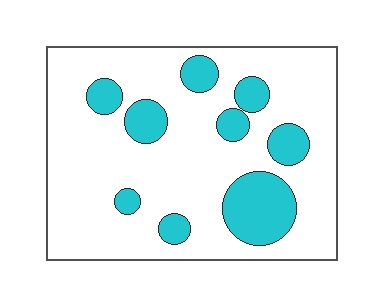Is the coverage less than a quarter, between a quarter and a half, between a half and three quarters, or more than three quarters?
Less than a quarter.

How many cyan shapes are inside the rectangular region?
9.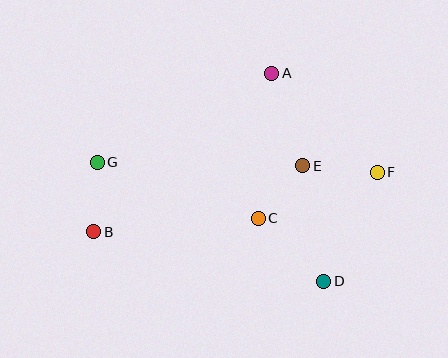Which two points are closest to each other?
Points C and E are closest to each other.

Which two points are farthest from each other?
Points B and F are farthest from each other.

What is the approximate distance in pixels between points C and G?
The distance between C and G is approximately 171 pixels.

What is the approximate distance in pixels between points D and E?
The distance between D and E is approximately 118 pixels.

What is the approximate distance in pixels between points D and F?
The distance between D and F is approximately 122 pixels.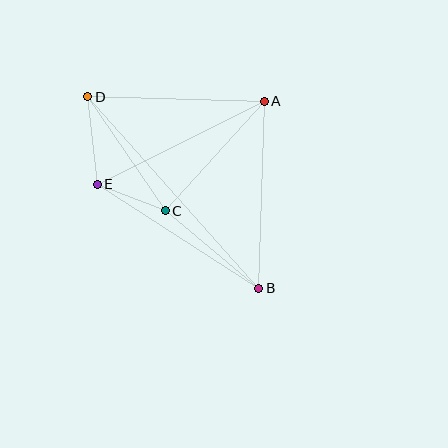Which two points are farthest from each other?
Points B and D are farthest from each other.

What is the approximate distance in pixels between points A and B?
The distance between A and B is approximately 187 pixels.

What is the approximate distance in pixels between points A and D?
The distance between A and D is approximately 176 pixels.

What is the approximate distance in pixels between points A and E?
The distance between A and E is approximately 186 pixels.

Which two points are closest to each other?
Points C and E are closest to each other.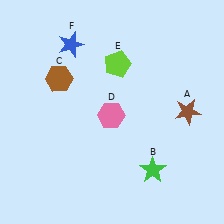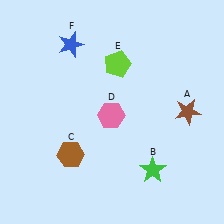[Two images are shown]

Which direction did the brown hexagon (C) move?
The brown hexagon (C) moved down.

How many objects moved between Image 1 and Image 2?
1 object moved between the two images.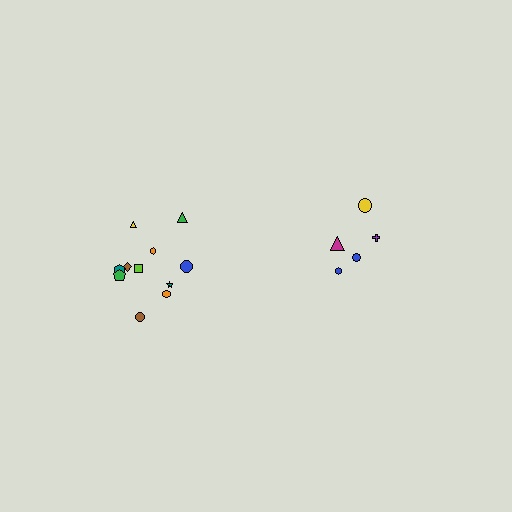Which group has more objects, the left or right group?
The left group.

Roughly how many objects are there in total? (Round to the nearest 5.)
Roughly 15 objects in total.